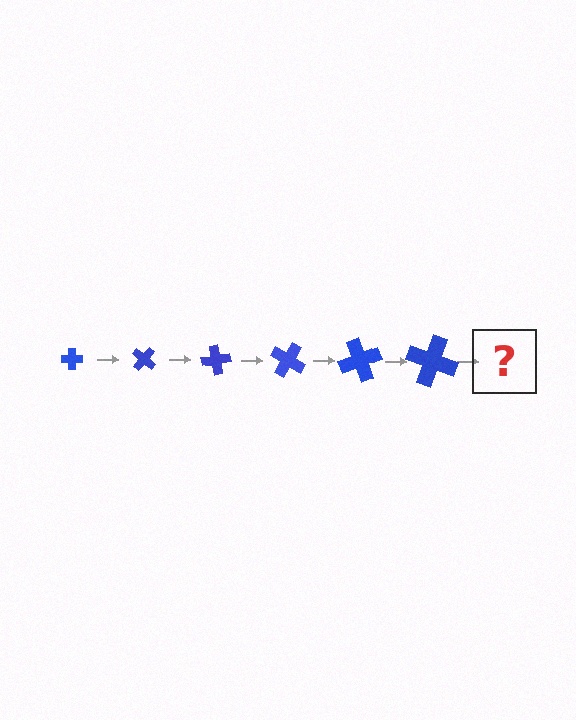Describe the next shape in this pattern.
It should be a cross, larger than the previous one and rotated 240 degrees from the start.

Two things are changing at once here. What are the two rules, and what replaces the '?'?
The two rules are that the cross grows larger each step and it rotates 40 degrees each step. The '?' should be a cross, larger than the previous one and rotated 240 degrees from the start.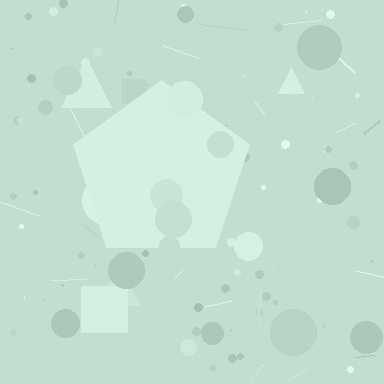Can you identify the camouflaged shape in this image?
The camouflaged shape is a pentagon.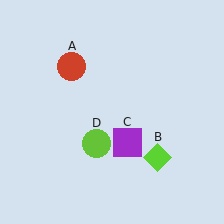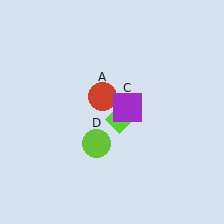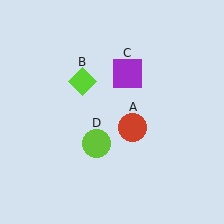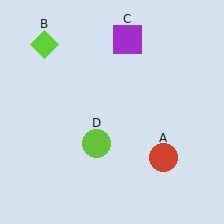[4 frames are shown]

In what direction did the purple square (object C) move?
The purple square (object C) moved up.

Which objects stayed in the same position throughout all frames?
Lime circle (object D) remained stationary.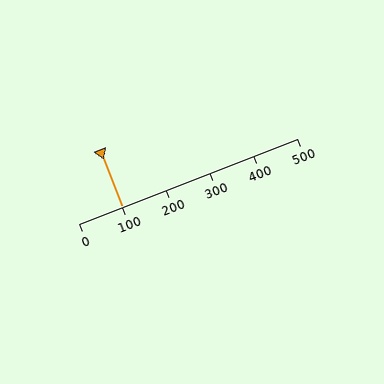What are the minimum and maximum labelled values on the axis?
The axis runs from 0 to 500.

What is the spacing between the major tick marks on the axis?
The major ticks are spaced 100 apart.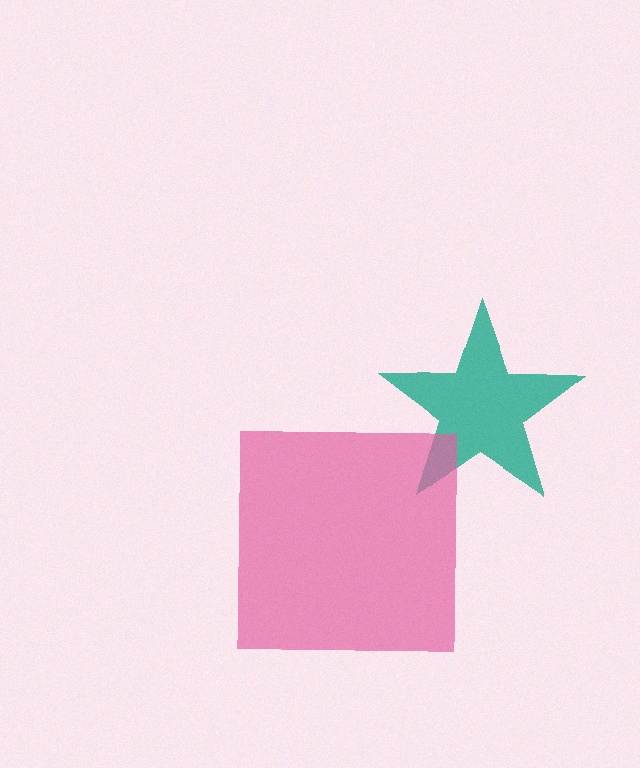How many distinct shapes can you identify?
There are 2 distinct shapes: a teal star, a pink square.